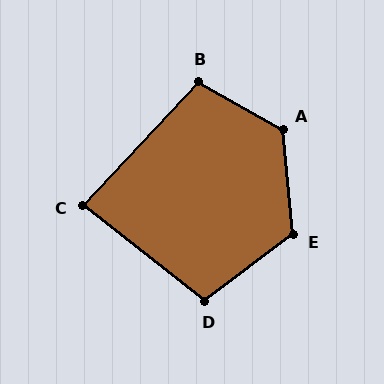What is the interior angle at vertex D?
Approximately 105 degrees (obtuse).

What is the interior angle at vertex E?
Approximately 121 degrees (obtuse).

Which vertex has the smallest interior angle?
C, at approximately 85 degrees.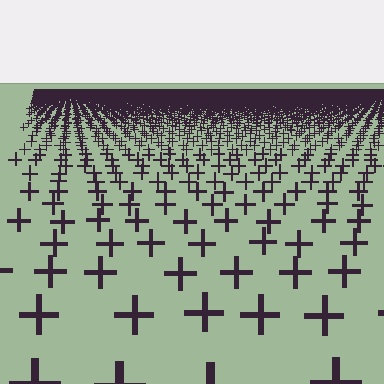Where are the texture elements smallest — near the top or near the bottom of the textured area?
Near the top.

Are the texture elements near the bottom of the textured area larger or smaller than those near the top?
Larger. Near the bottom, elements are closer to the viewer and appear at a bigger on-screen size.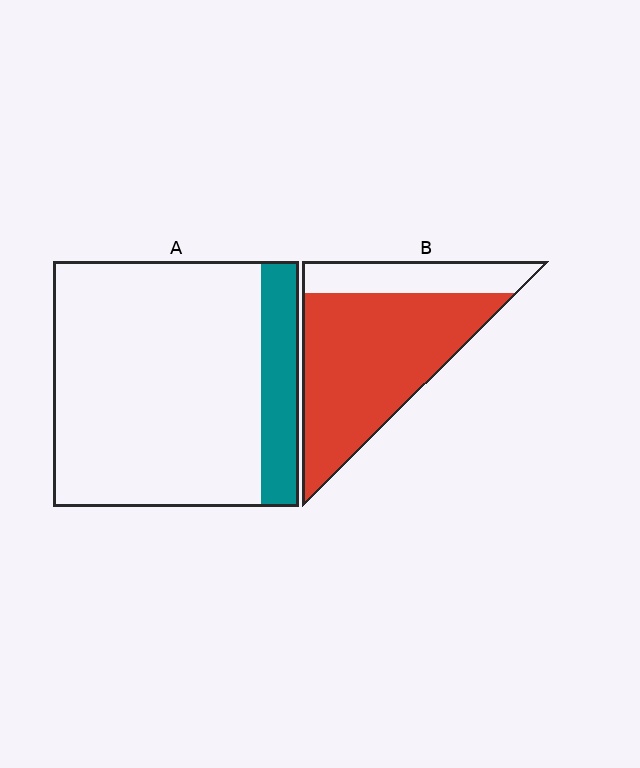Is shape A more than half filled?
No.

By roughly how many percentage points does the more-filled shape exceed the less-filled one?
By roughly 60 percentage points (B over A).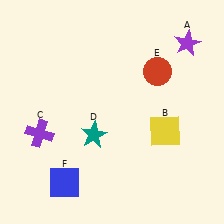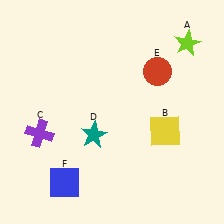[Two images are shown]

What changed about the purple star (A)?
In Image 1, A is purple. In Image 2, it changed to lime.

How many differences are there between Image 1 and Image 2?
There is 1 difference between the two images.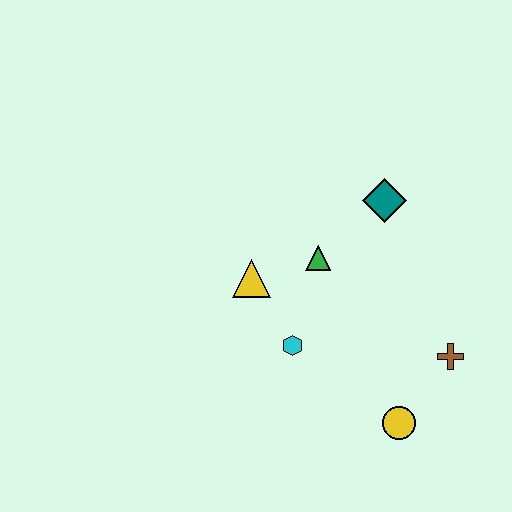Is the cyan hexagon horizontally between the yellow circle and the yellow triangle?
Yes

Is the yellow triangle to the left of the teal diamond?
Yes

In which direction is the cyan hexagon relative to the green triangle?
The cyan hexagon is below the green triangle.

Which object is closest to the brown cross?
The yellow circle is closest to the brown cross.